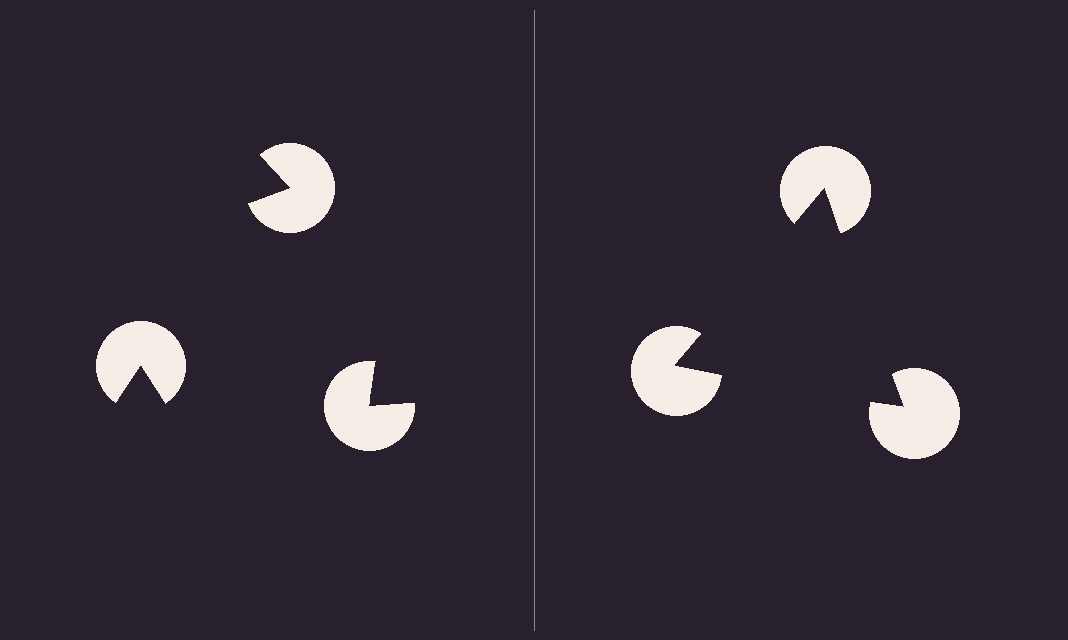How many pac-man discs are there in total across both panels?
6 — 3 on each side.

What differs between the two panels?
The pac-man discs are positioned identically on both sides; only the wedge orientations differ. On the right they align to a triangle; on the left they are misaligned.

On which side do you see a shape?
An illusory triangle appears on the right side. On the left side the wedge cuts are rotated, so no coherent shape forms.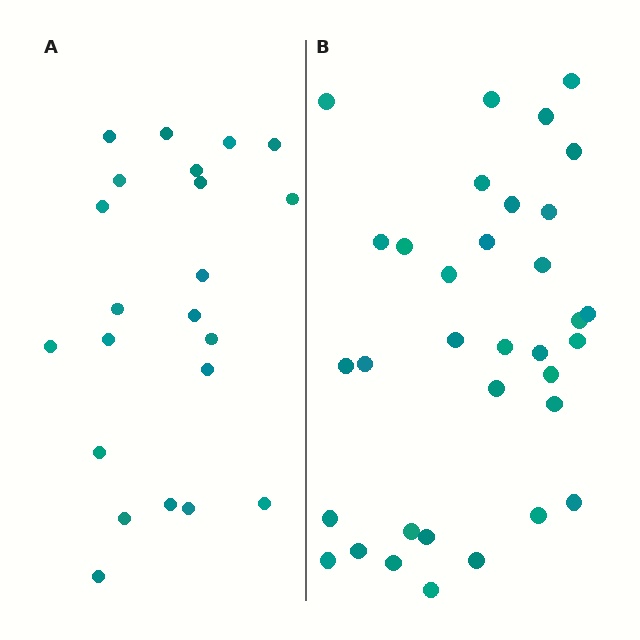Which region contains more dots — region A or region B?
Region B (the right region) has more dots.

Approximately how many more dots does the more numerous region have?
Region B has roughly 12 or so more dots than region A.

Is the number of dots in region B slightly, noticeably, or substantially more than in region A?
Region B has substantially more. The ratio is roughly 1.5 to 1.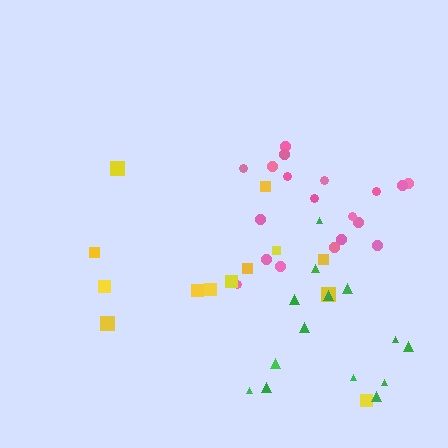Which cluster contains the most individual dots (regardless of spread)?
Pink (19).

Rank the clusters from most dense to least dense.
pink, green, yellow.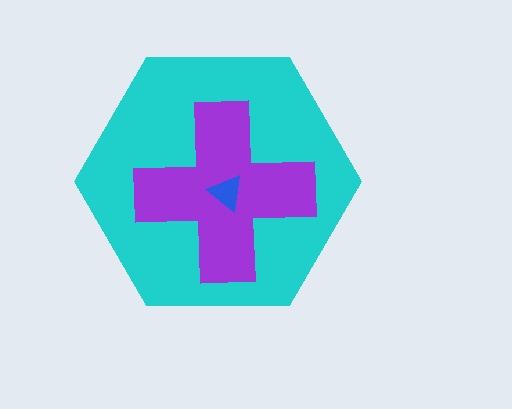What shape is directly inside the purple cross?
The blue triangle.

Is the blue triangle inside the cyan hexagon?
Yes.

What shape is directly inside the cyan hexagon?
The purple cross.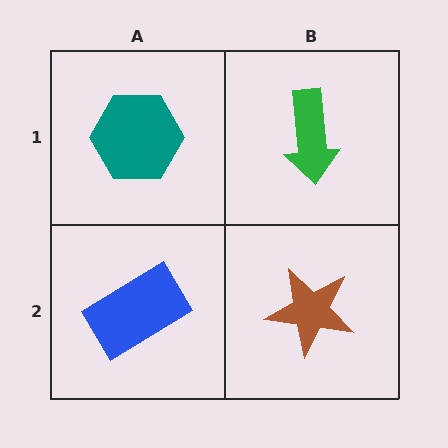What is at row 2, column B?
A brown star.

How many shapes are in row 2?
2 shapes.